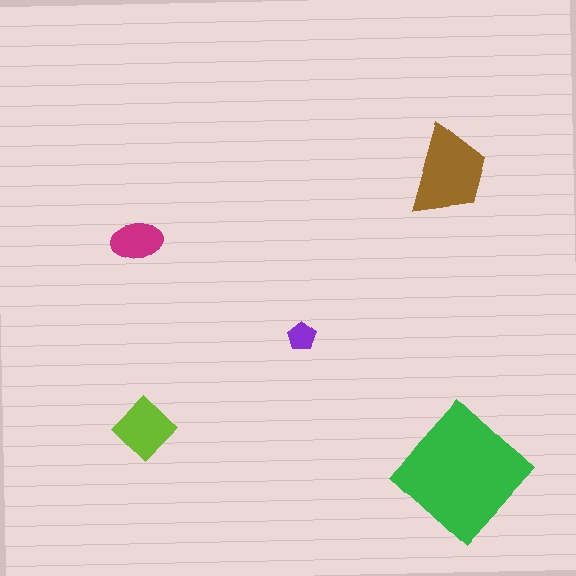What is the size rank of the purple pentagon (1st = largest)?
5th.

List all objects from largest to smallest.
The green diamond, the brown trapezoid, the lime diamond, the magenta ellipse, the purple pentagon.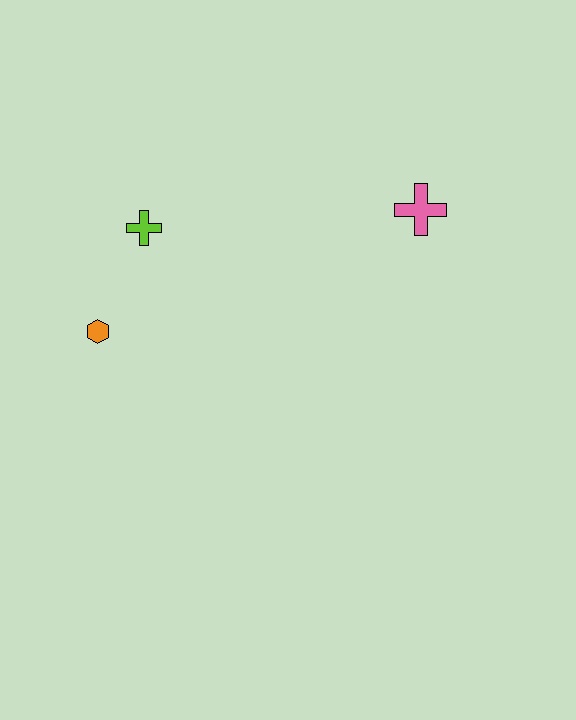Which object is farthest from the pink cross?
The orange hexagon is farthest from the pink cross.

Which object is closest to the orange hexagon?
The lime cross is closest to the orange hexagon.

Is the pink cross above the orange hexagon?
Yes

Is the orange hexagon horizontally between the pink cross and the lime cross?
No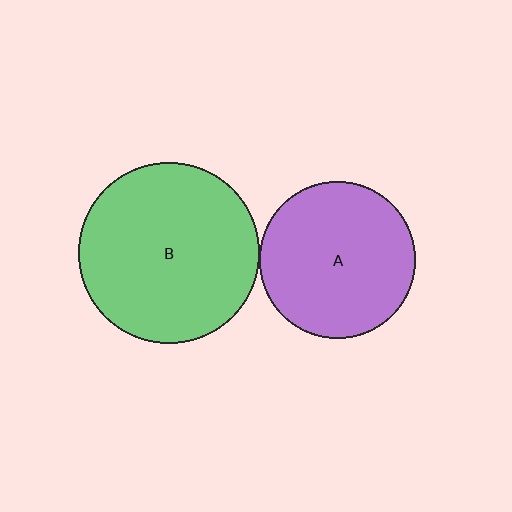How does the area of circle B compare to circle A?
Approximately 1.3 times.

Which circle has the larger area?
Circle B (green).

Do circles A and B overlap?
Yes.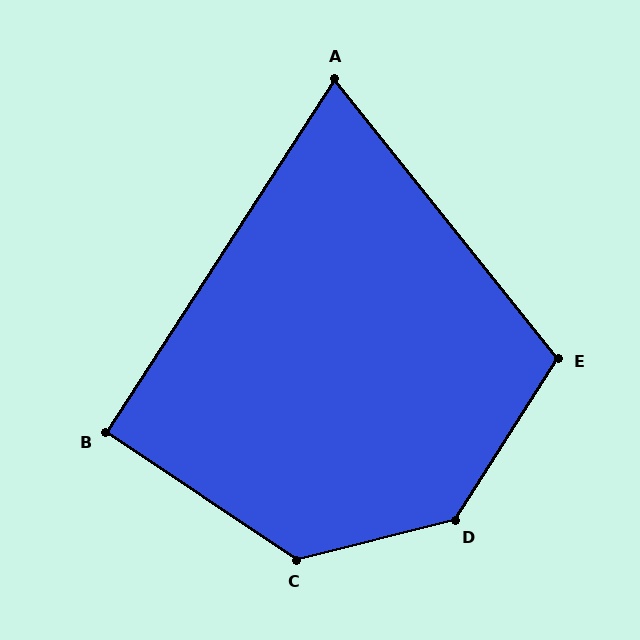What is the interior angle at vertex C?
Approximately 132 degrees (obtuse).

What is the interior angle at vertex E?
Approximately 109 degrees (obtuse).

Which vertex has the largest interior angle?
D, at approximately 137 degrees.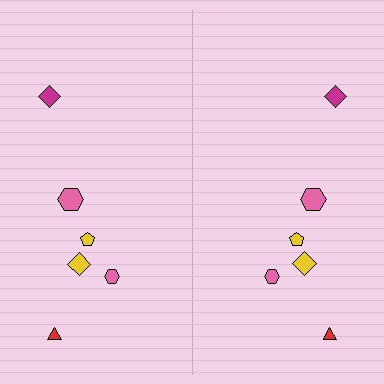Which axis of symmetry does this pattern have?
The pattern has a vertical axis of symmetry running through the center of the image.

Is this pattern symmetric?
Yes, this pattern has bilateral (reflection) symmetry.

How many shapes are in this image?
There are 12 shapes in this image.